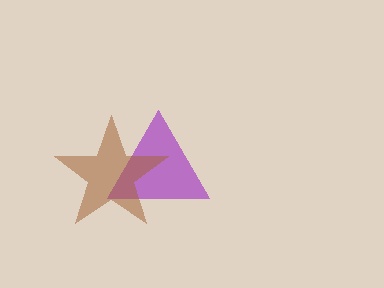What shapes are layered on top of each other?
The layered shapes are: a purple triangle, a brown star.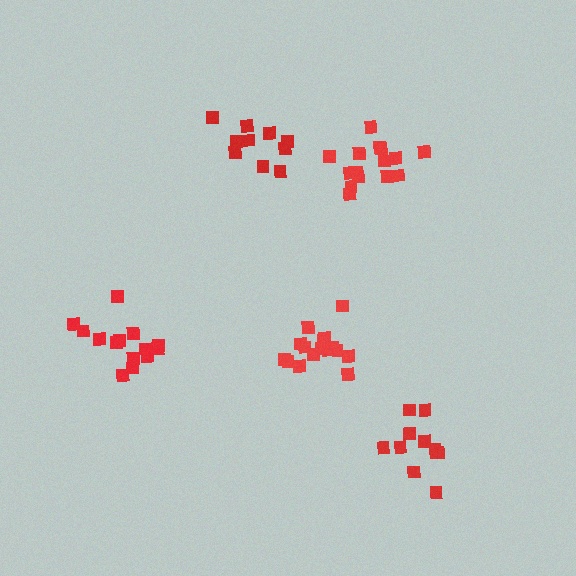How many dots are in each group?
Group 1: 16 dots, Group 2: 15 dots, Group 3: 10 dots, Group 4: 11 dots, Group 5: 14 dots (66 total).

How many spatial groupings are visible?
There are 5 spatial groupings.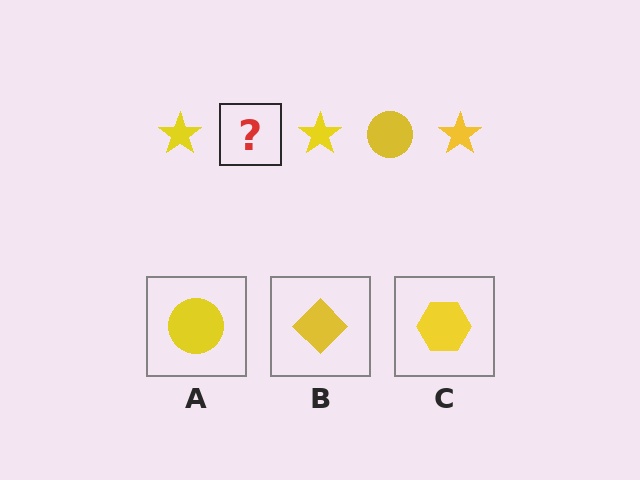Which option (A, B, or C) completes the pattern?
A.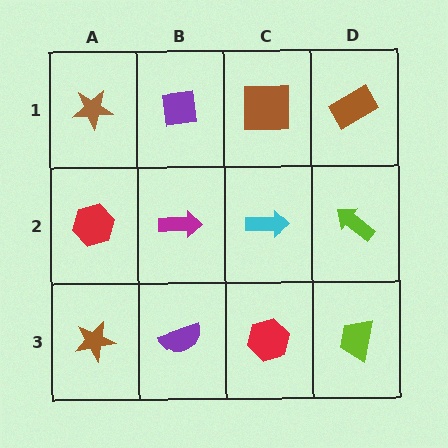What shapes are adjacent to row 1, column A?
A red hexagon (row 2, column A), a purple square (row 1, column B).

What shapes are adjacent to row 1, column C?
A cyan arrow (row 2, column C), a purple square (row 1, column B), a brown rectangle (row 1, column D).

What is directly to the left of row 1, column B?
A brown star.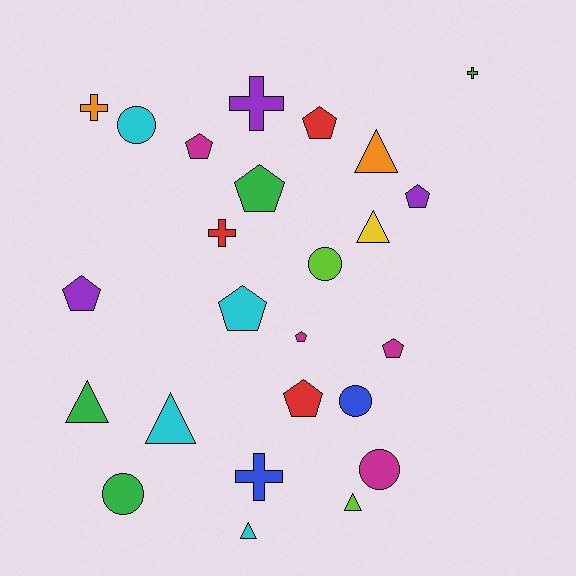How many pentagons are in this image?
There are 9 pentagons.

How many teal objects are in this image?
There are no teal objects.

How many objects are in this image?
There are 25 objects.